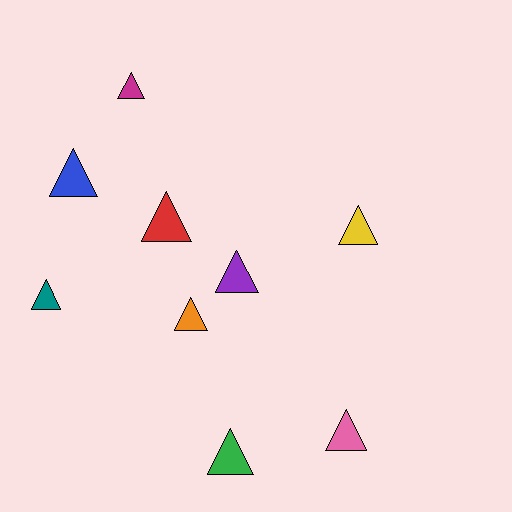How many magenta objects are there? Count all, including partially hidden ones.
There is 1 magenta object.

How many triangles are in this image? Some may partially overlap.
There are 9 triangles.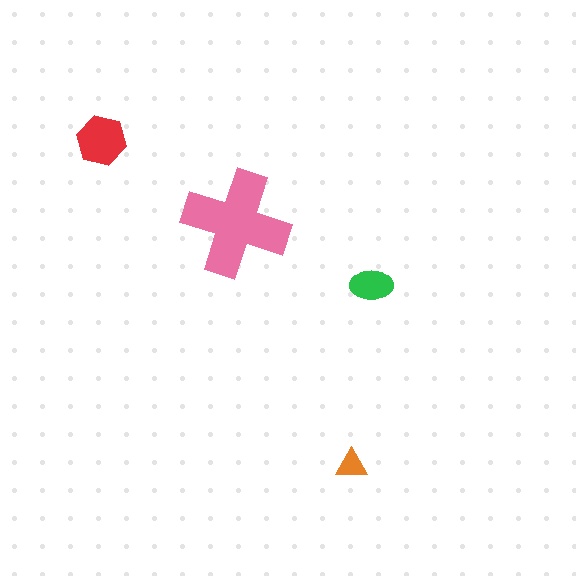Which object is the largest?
The pink cross.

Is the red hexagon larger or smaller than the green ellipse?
Larger.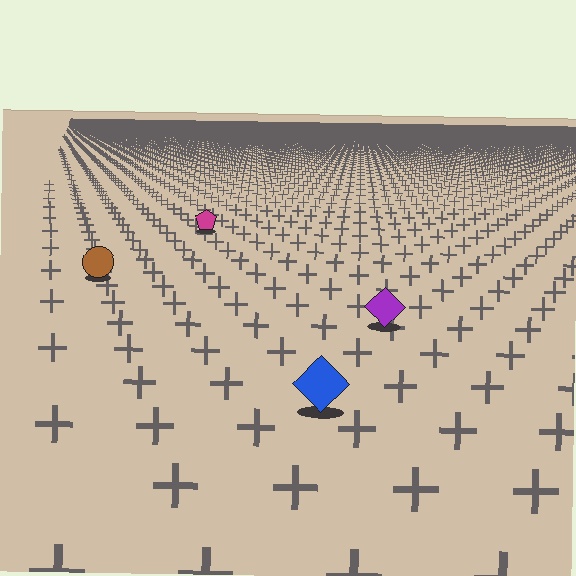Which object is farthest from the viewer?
The magenta pentagon is farthest from the viewer. It appears smaller and the ground texture around it is denser.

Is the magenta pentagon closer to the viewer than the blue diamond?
No. The blue diamond is closer — you can tell from the texture gradient: the ground texture is coarser near it.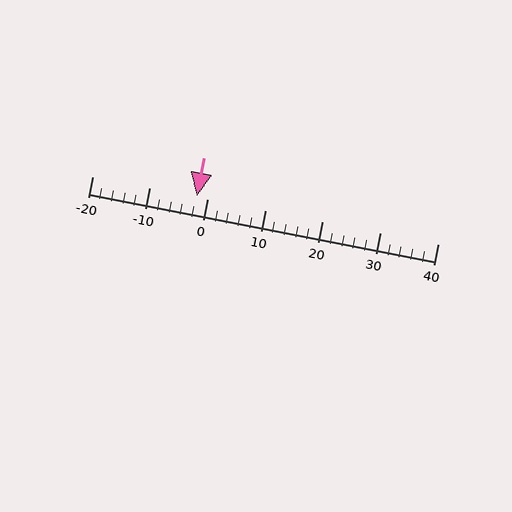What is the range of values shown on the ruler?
The ruler shows values from -20 to 40.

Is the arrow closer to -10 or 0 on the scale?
The arrow is closer to 0.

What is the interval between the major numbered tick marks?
The major tick marks are spaced 10 units apart.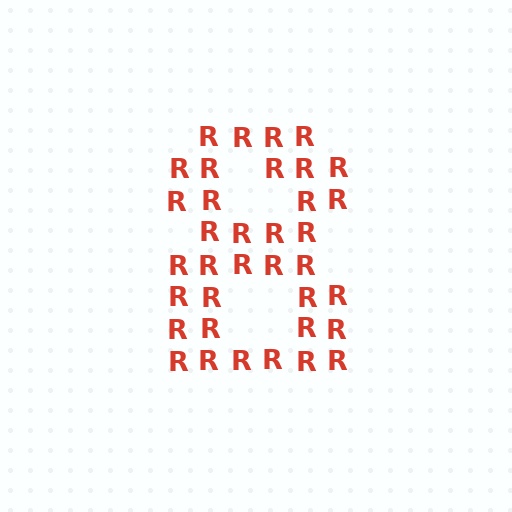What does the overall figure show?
The overall figure shows the digit 8.